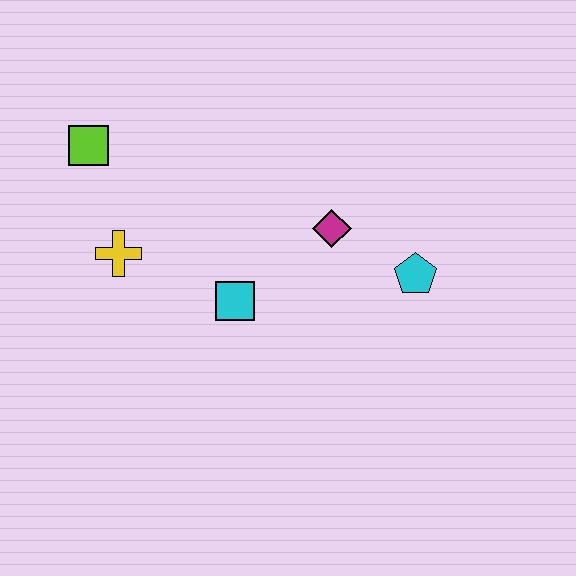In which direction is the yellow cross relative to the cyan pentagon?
The yellow cross is to the left of the cyan pentagon.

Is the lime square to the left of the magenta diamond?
Yes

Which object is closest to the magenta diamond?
The cyan pentagon is closest to the magenta diamond.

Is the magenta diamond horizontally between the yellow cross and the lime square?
No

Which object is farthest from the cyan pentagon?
The lime square is farthest from the cyan pentagon.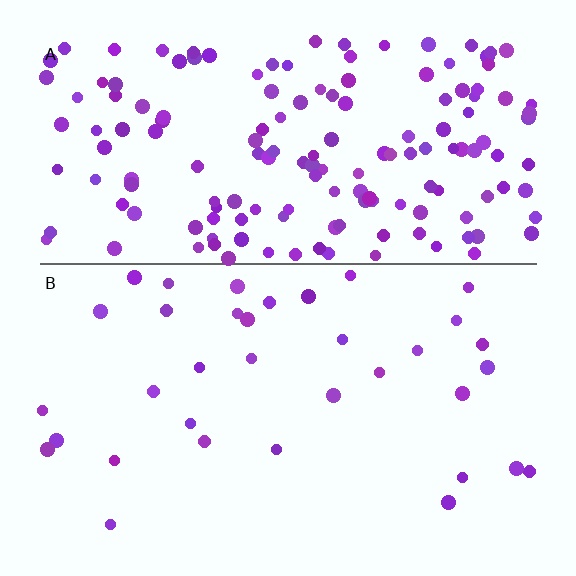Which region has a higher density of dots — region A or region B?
A (the top).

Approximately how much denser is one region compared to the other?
Approximately 4.6× — region A over region B.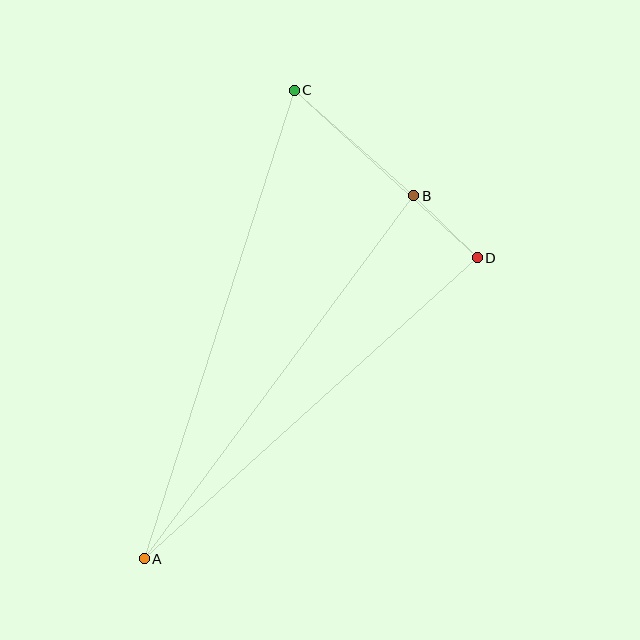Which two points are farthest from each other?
Points A and C are farthest from each other.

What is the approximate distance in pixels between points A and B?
The distance between A and B is approximately 452 pixels.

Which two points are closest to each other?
Points B and D are closest to each other.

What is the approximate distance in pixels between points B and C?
The distance between B and C is approximately 159 pixels.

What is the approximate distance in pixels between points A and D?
The distance between A and D is approximately 449 pixels.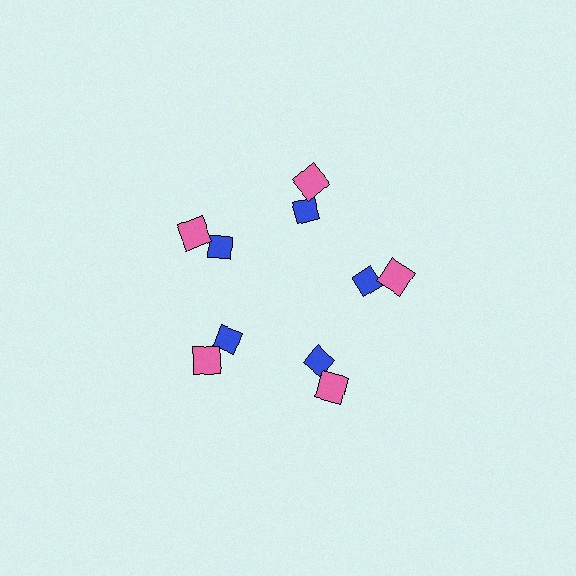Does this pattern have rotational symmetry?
Yes, this pattern has 5-fold rotational symmetry. It looks the same after rotating 72 degrees around the center.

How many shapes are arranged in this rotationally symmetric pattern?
There are 10 shapes, arranged in 5 groups of 2.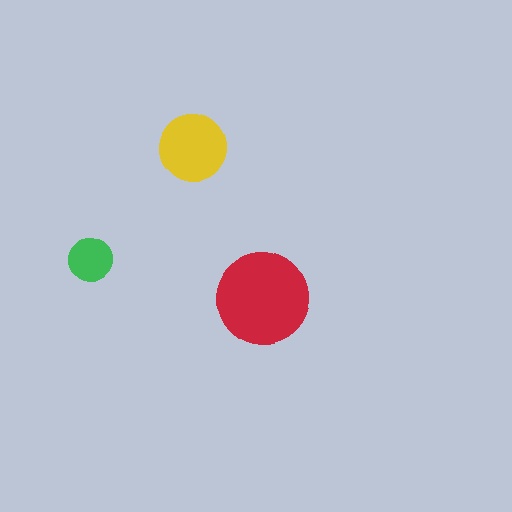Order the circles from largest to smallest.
the red one, the yellow one, the green one.